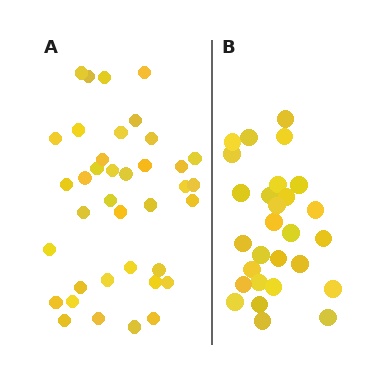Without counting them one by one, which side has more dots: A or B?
Region A (the left region) has more dots.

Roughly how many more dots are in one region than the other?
Region A has roughly 10 or so more dots than region B.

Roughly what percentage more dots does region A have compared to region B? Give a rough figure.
About 35% more.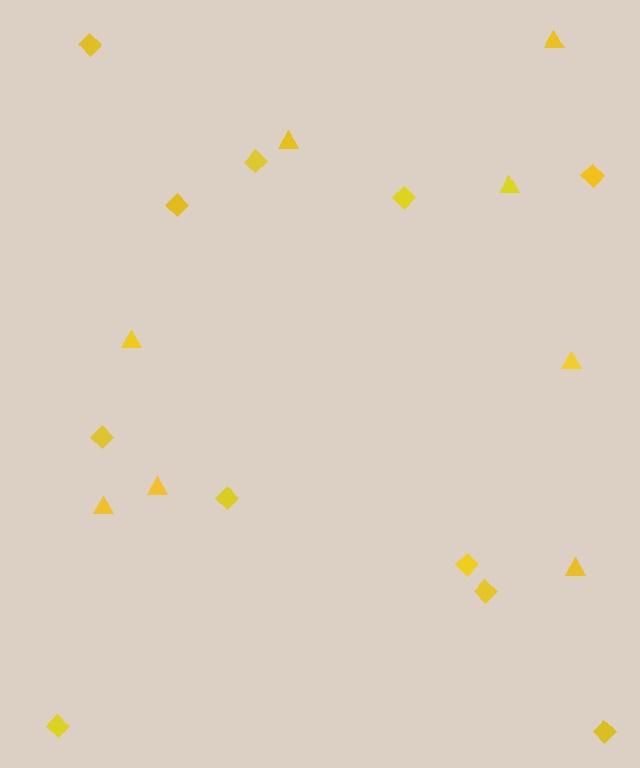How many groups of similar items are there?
There are 2 groups: one group of triangles (8) and one group of diamonds (11).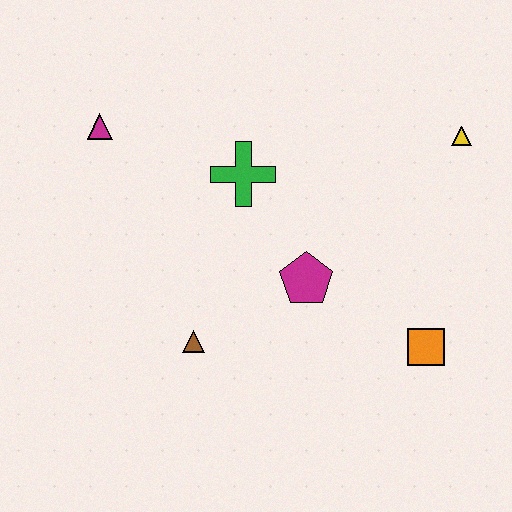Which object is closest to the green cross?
The magenta pentagon is closest to the green cross.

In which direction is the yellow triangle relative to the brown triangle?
The yellow triangle is to the right of the brown triangle.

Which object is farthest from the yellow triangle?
The magenta triangle is farthest from the yellow triangle.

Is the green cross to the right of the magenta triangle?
Yes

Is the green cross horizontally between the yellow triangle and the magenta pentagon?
No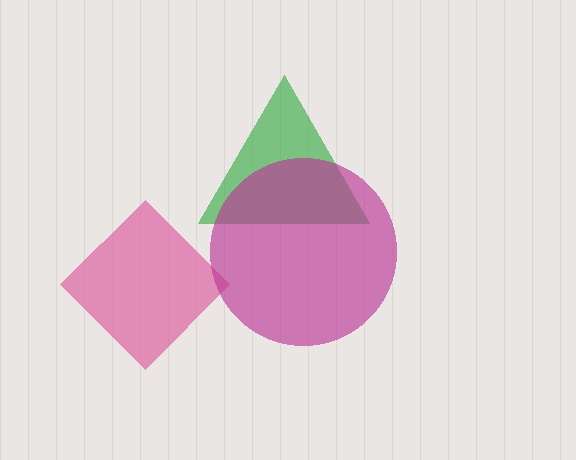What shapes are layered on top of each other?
The layered shapes are: a pink diamond, a green triangle, a magenta circle.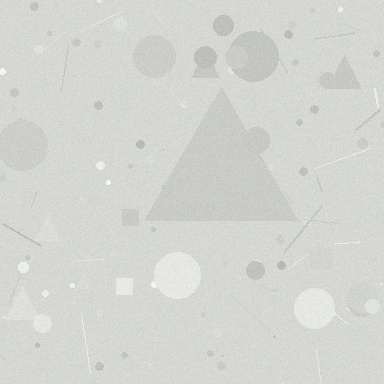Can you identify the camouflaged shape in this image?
The camouflaged shape is a triangle.